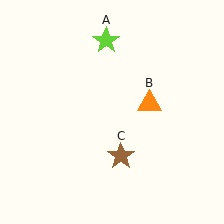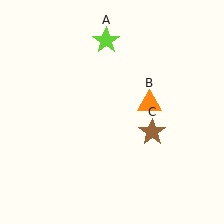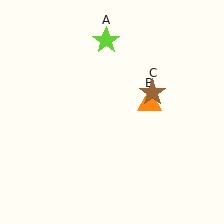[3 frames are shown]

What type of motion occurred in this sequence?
The brown star (object C) rotated counterclockwise around the center of the scene.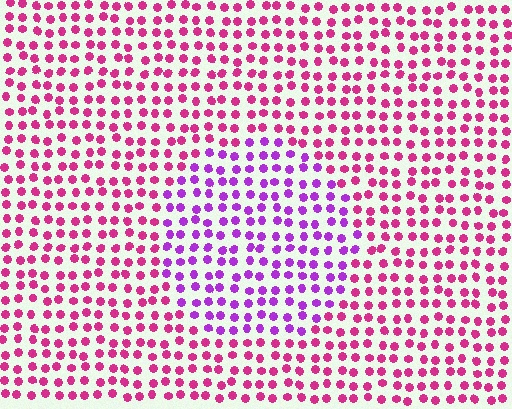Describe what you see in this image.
The image is filled with small magenta elements in a uniform arrangement. A circle-shaped region is visible where the elements are tinted to a slightly different hue, forming a subtle color boundary.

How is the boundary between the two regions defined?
The boundary is defined purely by a slight shift in hue (about 40 degrees). Spacing, size, and orientation are identical on both sides.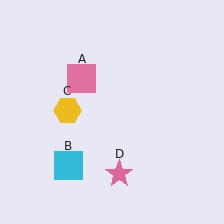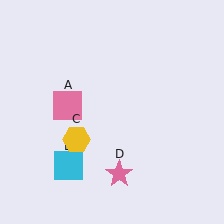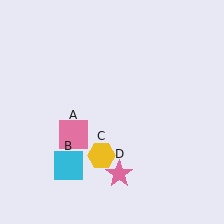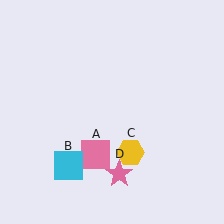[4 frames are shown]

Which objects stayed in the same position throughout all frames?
Cyan square (object B) and pink star (object D) remained stationary.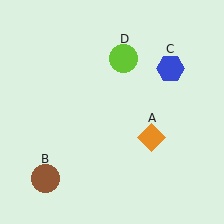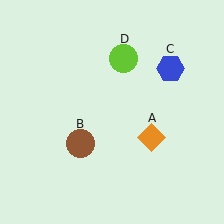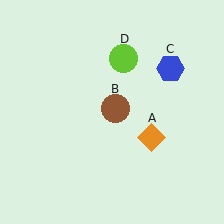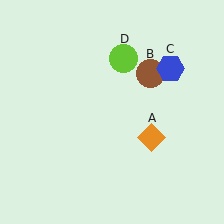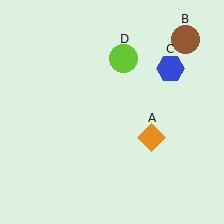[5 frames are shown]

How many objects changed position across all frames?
1 object changed position: brown circle (object B).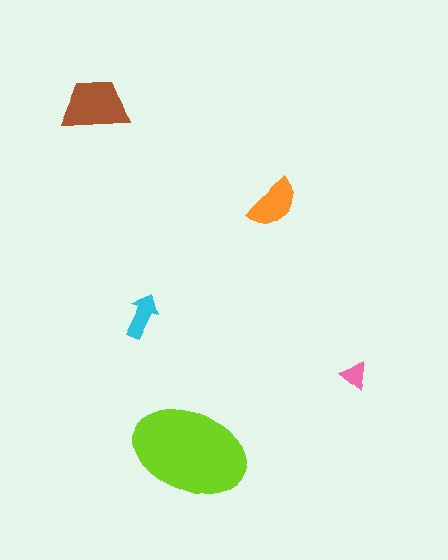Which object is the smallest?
The pink triangle.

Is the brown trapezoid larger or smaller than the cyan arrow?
Larger.